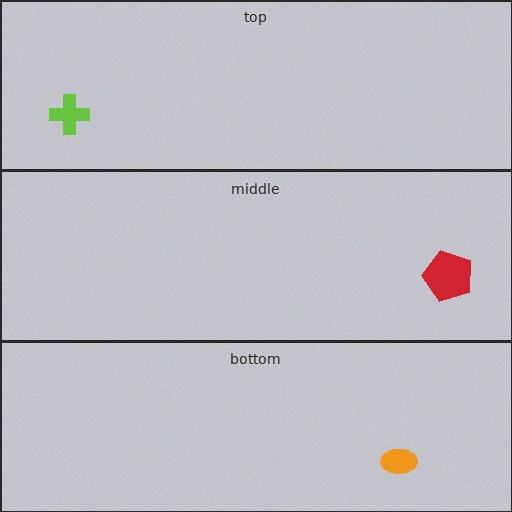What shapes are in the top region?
The lime cross.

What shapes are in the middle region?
The red pentagon.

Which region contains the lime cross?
The top region.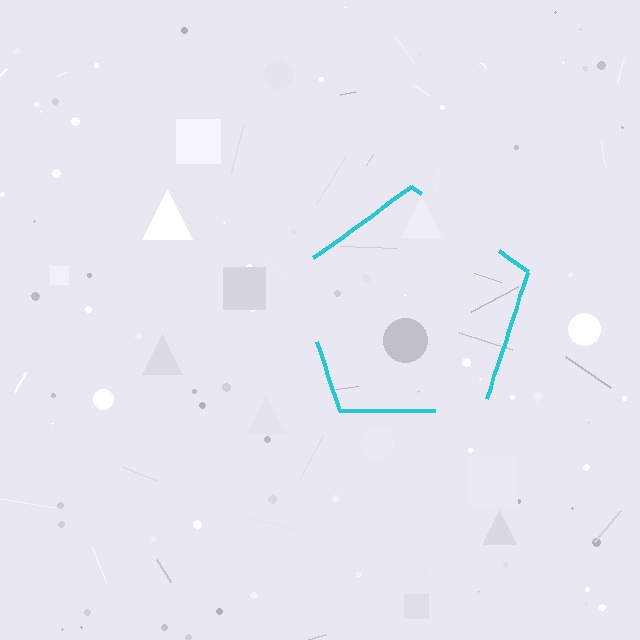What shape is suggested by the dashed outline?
The dashed outline suggests a pentagon.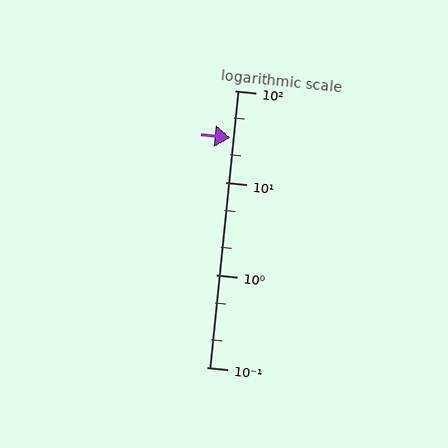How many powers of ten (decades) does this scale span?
The scale spans 3 decades, from 0.1 to 100.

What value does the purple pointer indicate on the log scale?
The pointer indicates approximately 31.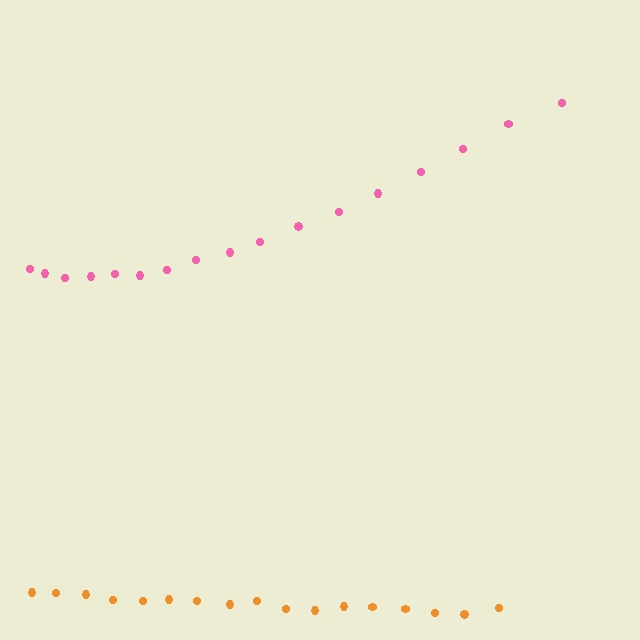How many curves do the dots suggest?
There are 2 distinct paths.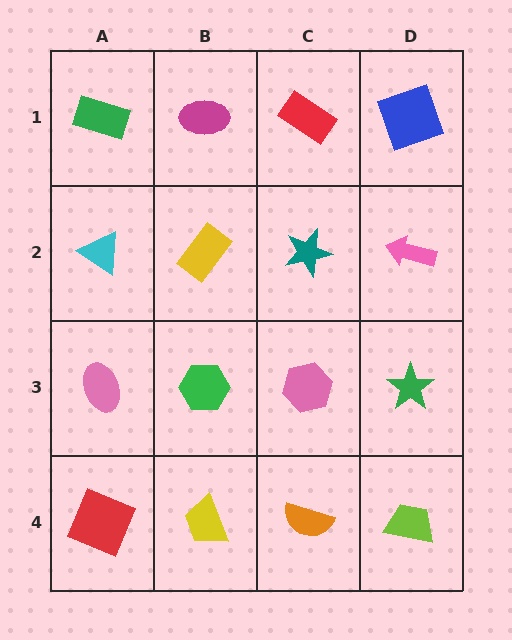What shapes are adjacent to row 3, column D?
A pink arrow (row 2, column D), a lime trapezoid (row 4, column D), a pink hexagon (row 3, column C).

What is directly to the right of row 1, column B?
A red rectangle.